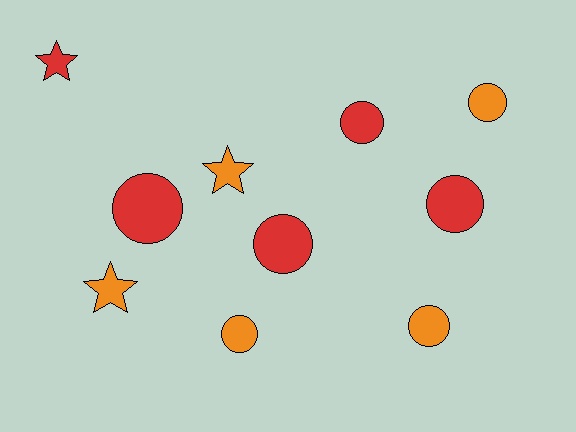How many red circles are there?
There are 4 red circles.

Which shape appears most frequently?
Circle, with 7 objects.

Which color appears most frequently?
Red, with 5 objects.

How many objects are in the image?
There are 10 objects.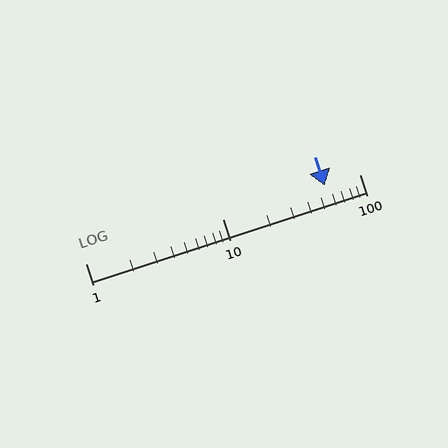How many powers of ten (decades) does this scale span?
The scale spans 2 decades, from 1 to 100.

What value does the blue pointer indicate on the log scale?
The pointer indicates approximately 56.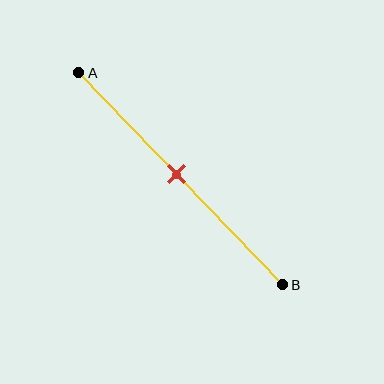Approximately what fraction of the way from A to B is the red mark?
The red mark is approximately 50% of the way from A to B.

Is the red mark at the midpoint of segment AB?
Yes, the mark is approximately at the midpoint.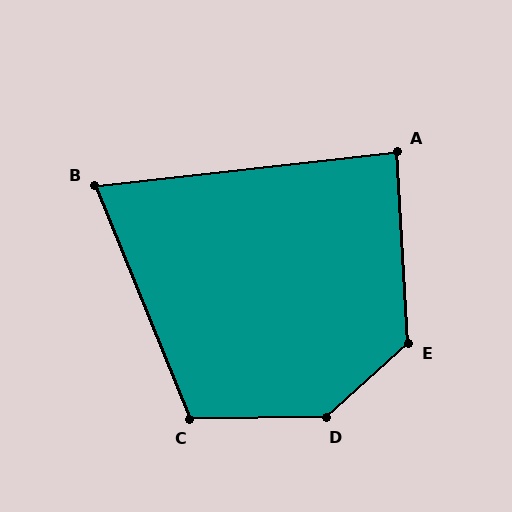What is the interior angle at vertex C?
Approximately 111 degrees (obtuse).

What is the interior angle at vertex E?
Approximately 129 degrees (obtuse).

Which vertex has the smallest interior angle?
B, at approximately 74 degrees.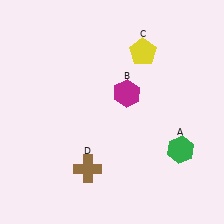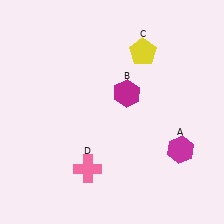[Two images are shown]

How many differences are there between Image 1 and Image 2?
There are 2 differences between the two images.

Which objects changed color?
A changed from green to magenta. D changed from brown to pink.